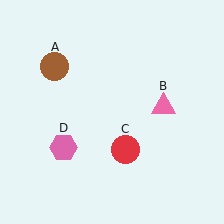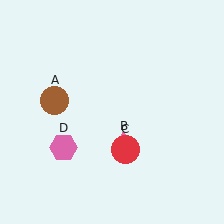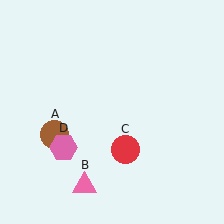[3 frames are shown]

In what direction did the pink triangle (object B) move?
The pink triangle (object B) moved down and to the left.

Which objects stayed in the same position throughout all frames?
Red circle (object C) and pink hexagon (object D) remained stationary.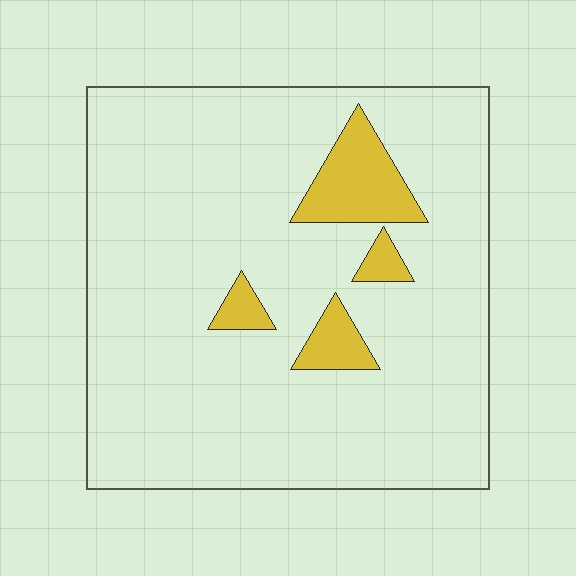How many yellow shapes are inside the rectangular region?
4.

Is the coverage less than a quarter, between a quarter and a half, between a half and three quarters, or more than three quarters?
Less than a quarter.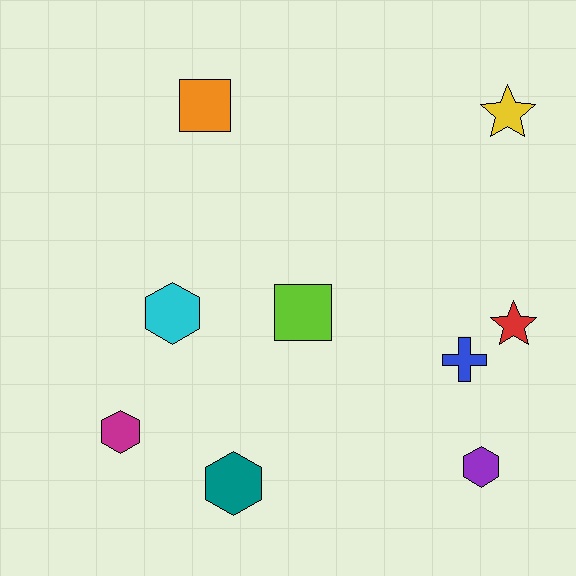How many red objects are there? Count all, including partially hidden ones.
There is 1 red object.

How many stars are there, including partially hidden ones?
There are 2 stars.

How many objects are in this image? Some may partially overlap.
There are 9 objects.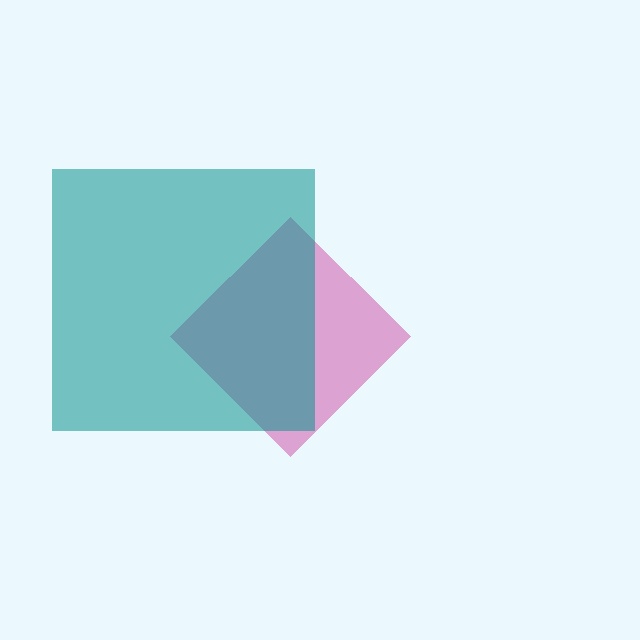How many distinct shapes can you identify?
There are 2 distinct shapes: a magenta diamond, a teal square.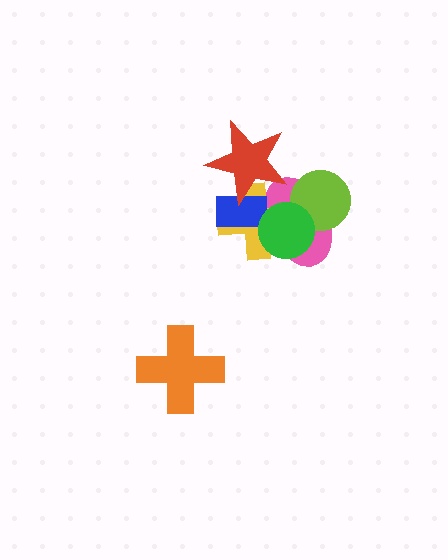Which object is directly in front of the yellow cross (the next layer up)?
The blue rectangle is directly in front of the yellow cross.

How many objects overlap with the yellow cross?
4 objects overlap with the yellow cross.